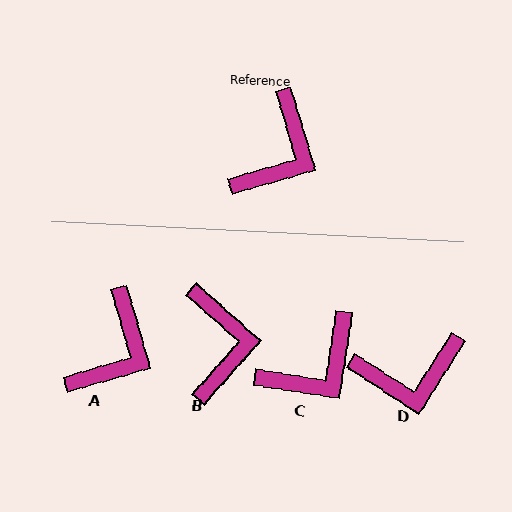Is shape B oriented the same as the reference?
No, it is off by about 32 degrees.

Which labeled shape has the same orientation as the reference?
A.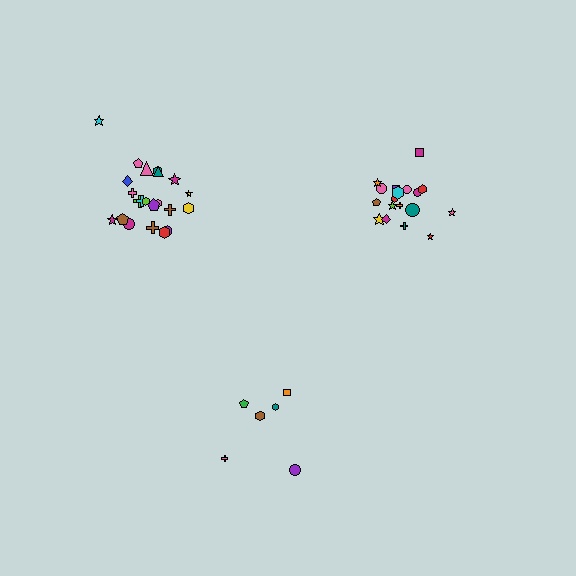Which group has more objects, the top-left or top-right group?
The top-left group.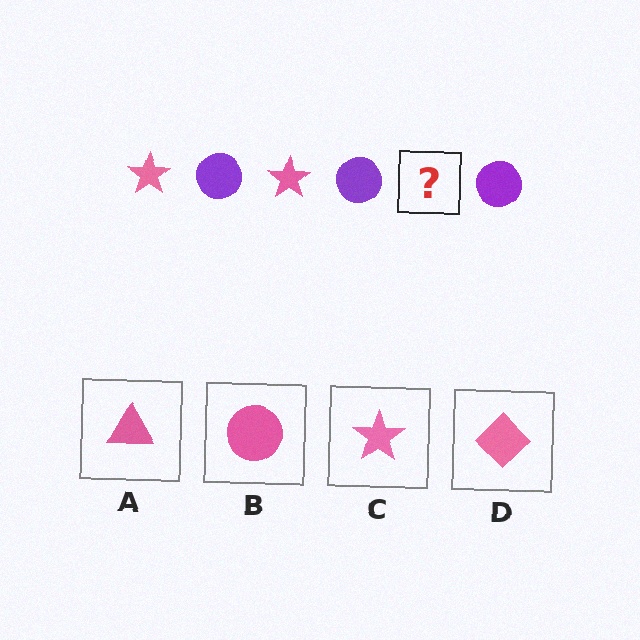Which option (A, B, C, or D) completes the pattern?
C.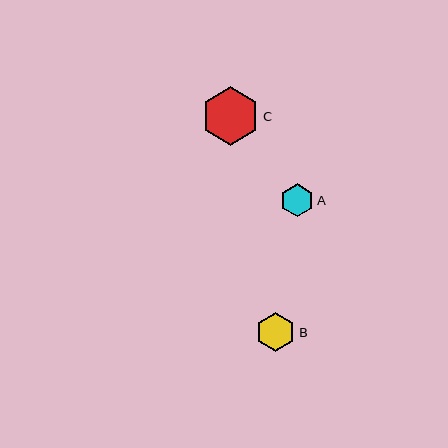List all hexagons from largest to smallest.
From largest to smallest: C, B, A.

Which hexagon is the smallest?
Hexagon A is the smallest with a size of approximately 33 pixels.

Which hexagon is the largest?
Hexagon C is the largest with a size of approximately 59 pixels.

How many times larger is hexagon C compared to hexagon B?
Hexagon C is approximately 1.5 times the size of hexagon B.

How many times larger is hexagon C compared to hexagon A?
Hexagon C is approximately 1.8 times the size of hexagon A.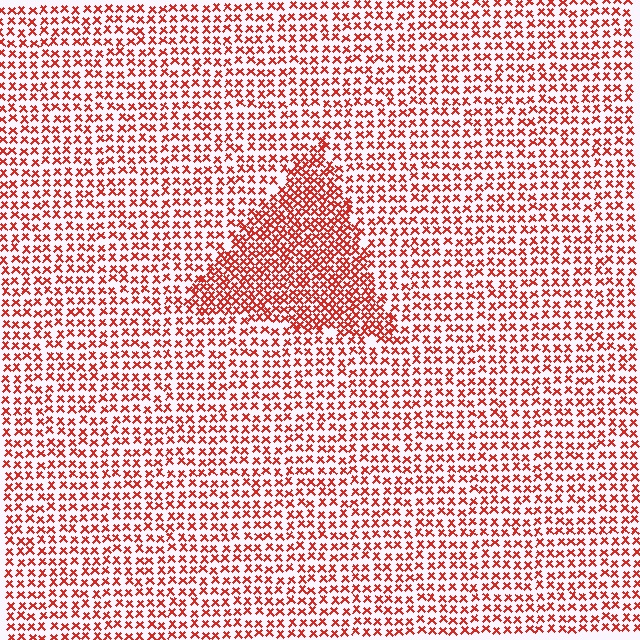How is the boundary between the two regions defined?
The boundary is defined by a change in element density (approximately 1.8x ratio). All elements are the same color, size, and shape.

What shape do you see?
I see a triangle.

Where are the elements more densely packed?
The elements are more densely packed inside the triangle boundary.